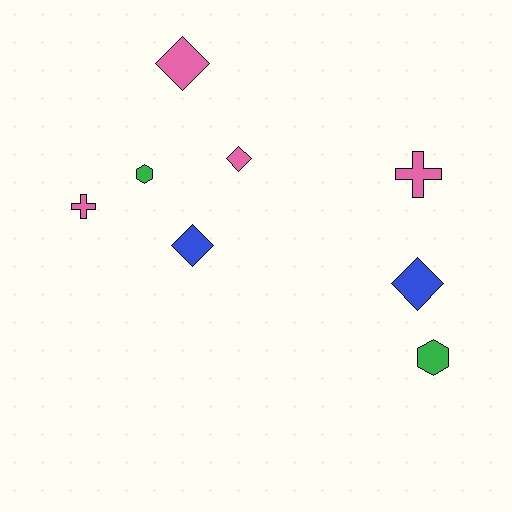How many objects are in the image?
There are 8 objects.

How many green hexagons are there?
There are 2 green hexagons.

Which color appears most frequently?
Pink, with 4 objects.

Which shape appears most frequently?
Diamond, with 4 objects.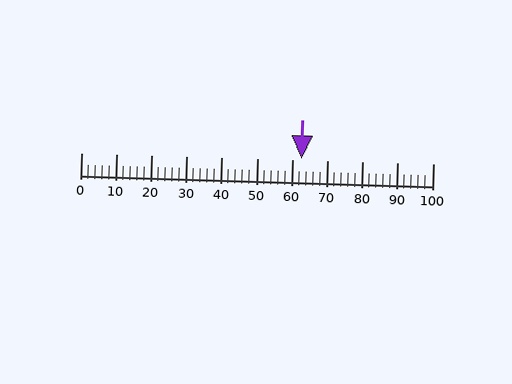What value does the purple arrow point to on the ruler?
The purple arrow points to approximately 62.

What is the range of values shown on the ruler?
The ruler shows values from 0 to 100.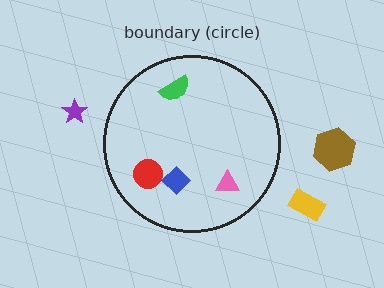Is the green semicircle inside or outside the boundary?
Inside.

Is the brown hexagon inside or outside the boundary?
Outside.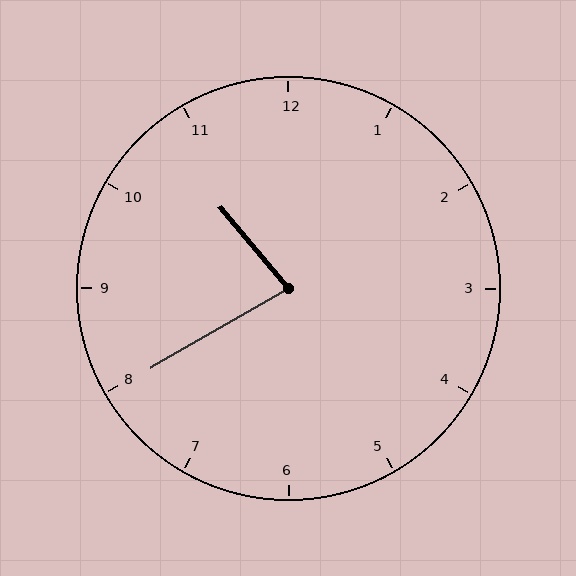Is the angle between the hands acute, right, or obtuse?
It is acute.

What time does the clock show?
10:40.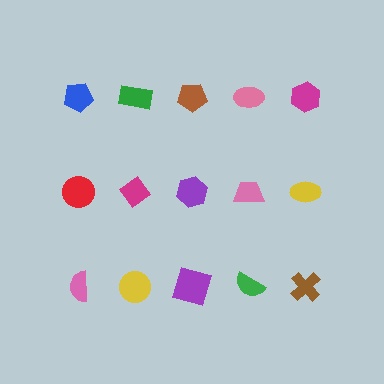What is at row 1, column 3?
A brown pentagon.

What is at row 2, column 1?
A red circle.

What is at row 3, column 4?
A green semicircle.